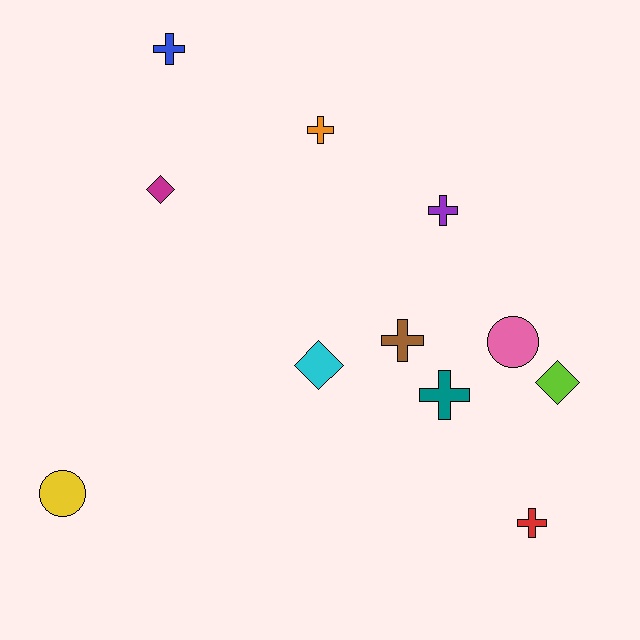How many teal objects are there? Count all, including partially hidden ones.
There is 1 teal object.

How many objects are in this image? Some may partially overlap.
There are 11 objects.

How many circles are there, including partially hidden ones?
There are 2 circles.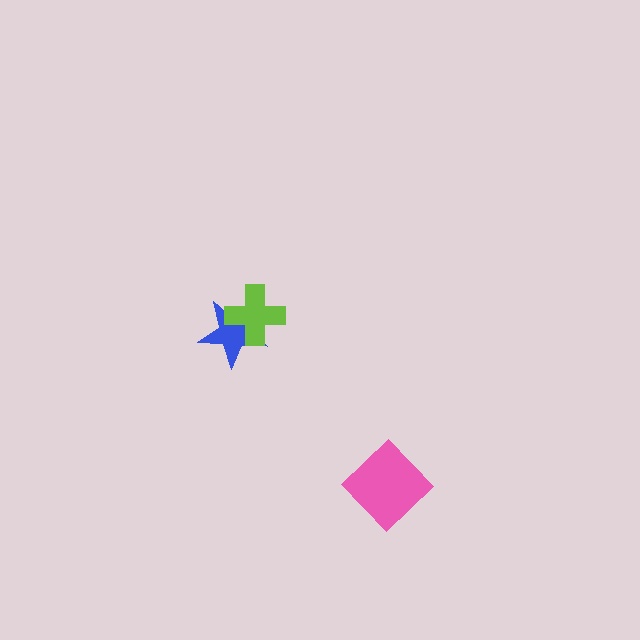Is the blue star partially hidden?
Yes, it is partially covered by another shape.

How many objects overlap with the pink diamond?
0 objects overlap with the pink diamond.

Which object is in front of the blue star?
The lime cross is in front of the blue star.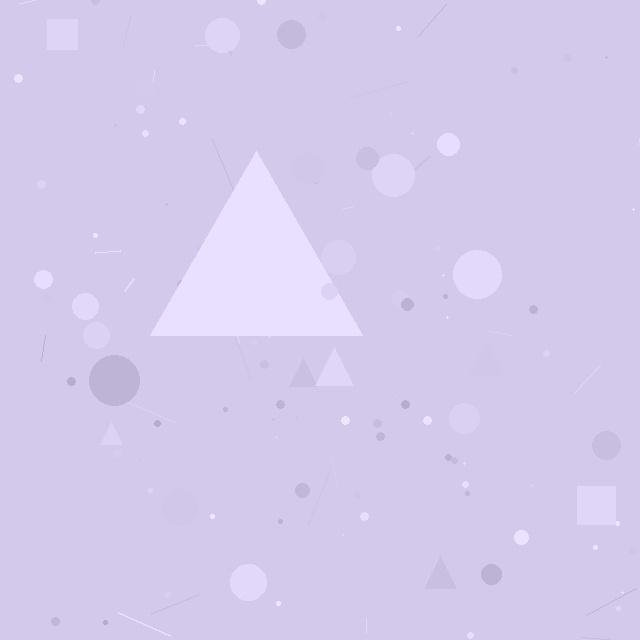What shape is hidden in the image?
A triangle is hidden in the image.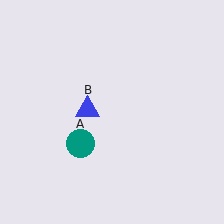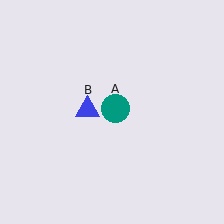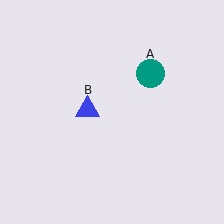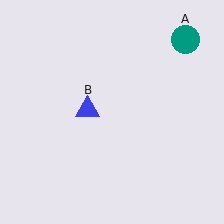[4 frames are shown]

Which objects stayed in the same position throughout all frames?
Blue triangle (object B) remained stationary.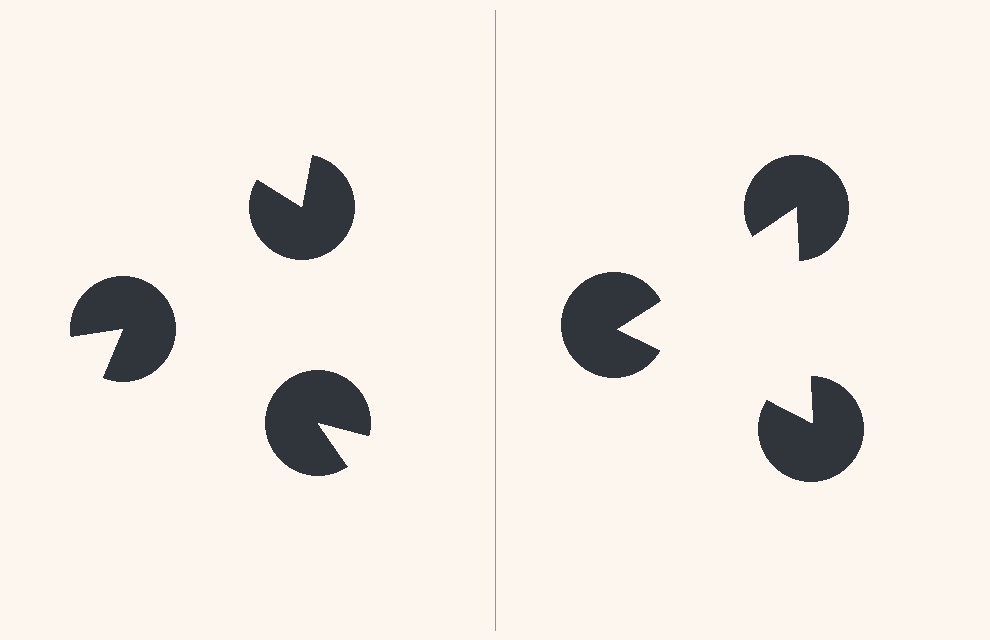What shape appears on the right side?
An illusory triangle.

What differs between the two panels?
The pac-man discs are positioned identically on both sides; only the wedge orientations differ. On the right they align to a triangle; on the left they are misaligned.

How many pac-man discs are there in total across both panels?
6 — 3 on each side.